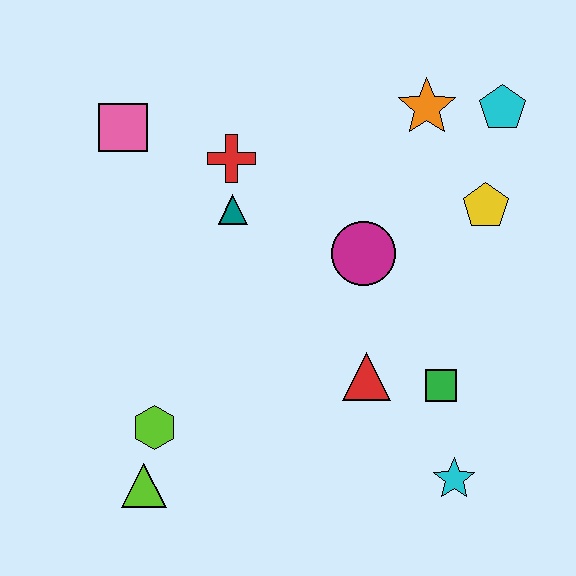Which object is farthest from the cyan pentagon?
The lime triangle is farthest from the cyan pentagon.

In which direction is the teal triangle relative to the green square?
The teal triangle is to the left of the green square.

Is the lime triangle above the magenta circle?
No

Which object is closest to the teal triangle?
The red cross is closest to the teal triangle.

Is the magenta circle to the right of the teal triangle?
Yes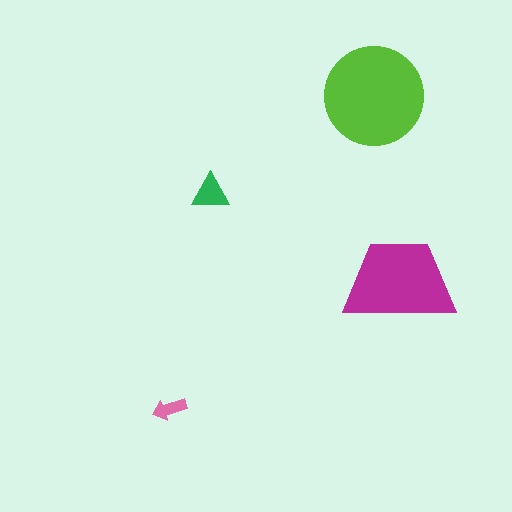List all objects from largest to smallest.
The lime circle, the magenta trapezoid, the green triangle, the pink arrow.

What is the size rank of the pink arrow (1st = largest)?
4th.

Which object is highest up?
The lime circle is topmost.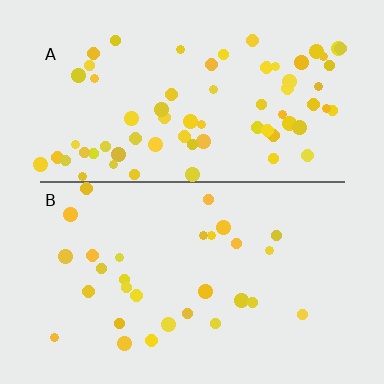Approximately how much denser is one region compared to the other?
Approximately 2.3× — region A over region B.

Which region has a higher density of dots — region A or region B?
A (the top).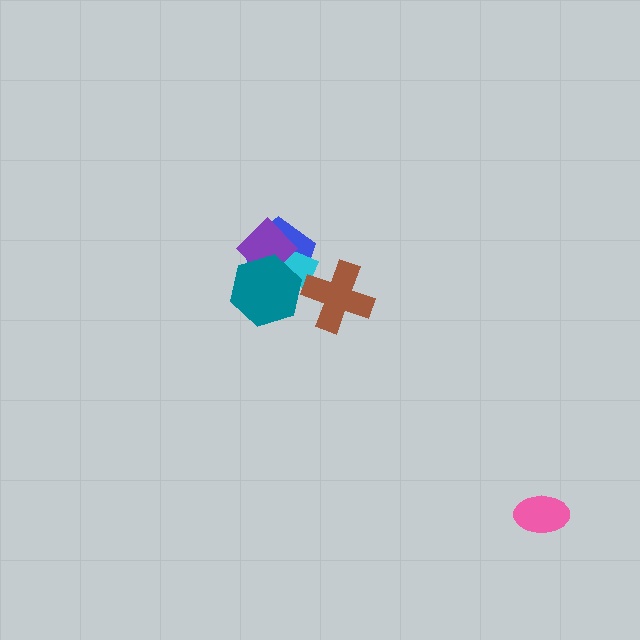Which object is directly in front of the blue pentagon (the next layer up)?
The cyan rectangle is directly in front of the blue pentagon.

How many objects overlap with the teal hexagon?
3 objects overlap with the teal hexagon.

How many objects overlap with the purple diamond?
3 objects overlap with the purple diamond.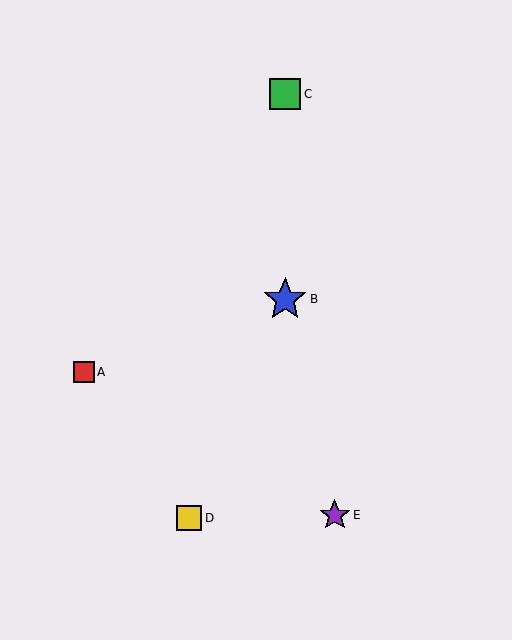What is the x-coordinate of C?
Object C is at x≈285.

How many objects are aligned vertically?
2 objects (B, C) are aligned vertically.